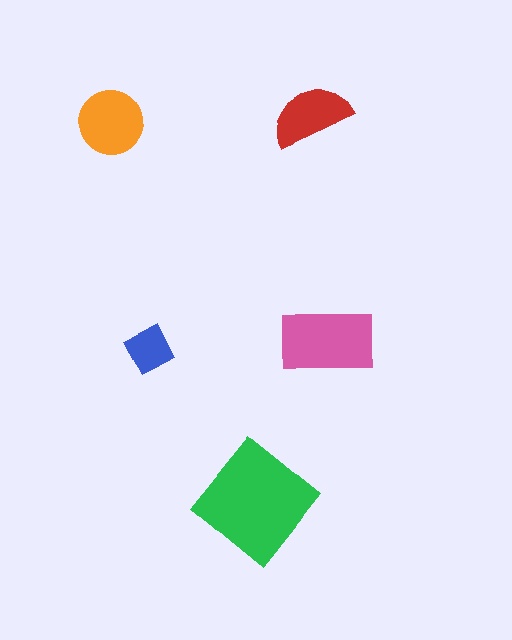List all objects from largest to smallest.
The green diamond, the pink rectangle, the orange circle, the red semicircle, the blue diamond.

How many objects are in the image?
There are 5 objects in the image.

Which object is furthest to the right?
The pink rectangle is rightmost.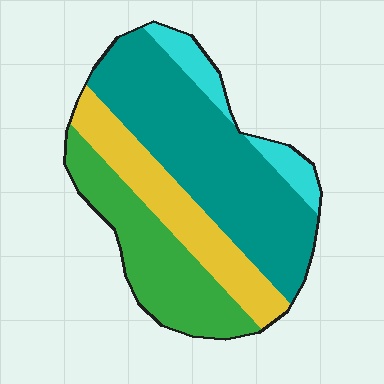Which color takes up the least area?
Cyan, at roughly 10%.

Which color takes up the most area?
Teal, at roughly 45%.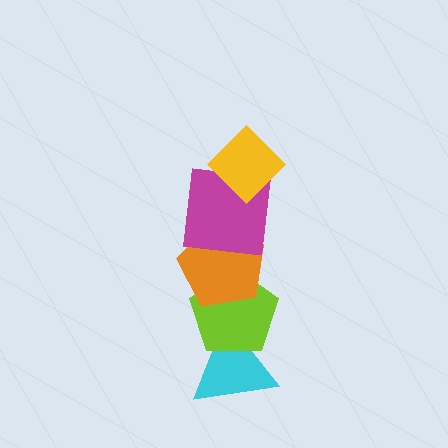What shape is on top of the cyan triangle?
The lime pentagon is on top of the cyan triangle.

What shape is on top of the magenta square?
The yellow diamond is on top of the magenta square.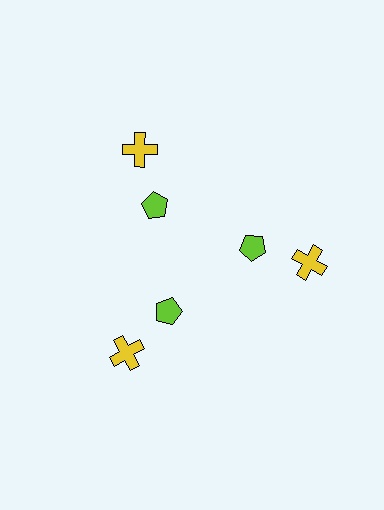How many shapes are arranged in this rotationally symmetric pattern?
There are 6 shapes, arranged in 3 groups of 2.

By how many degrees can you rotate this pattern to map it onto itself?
The pattern maps onto itself every 120 degrees of rotation.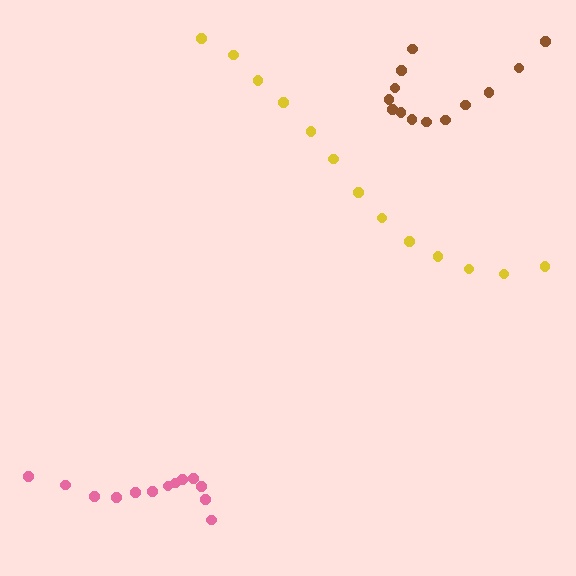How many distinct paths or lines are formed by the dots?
There are 3 distinct paths.